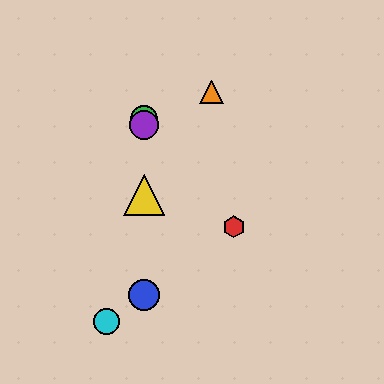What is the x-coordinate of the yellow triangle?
The yellow triangle is at x≈144.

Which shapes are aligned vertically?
The blue circle, the green circle, the yellow triangle, the purple circle are aligned vertically.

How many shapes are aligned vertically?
4 shapes (the blue circle, the green circle, the yellow triangle, the purple circle) are aligned vertically.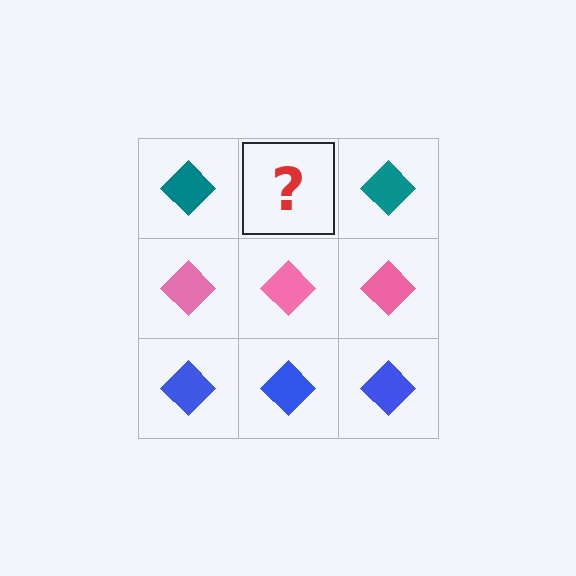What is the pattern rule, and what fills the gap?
The rule is that each row has a consistent color. The gap should be filled with a teal diamond.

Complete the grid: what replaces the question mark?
The question mark should be replaced with a teal diamond.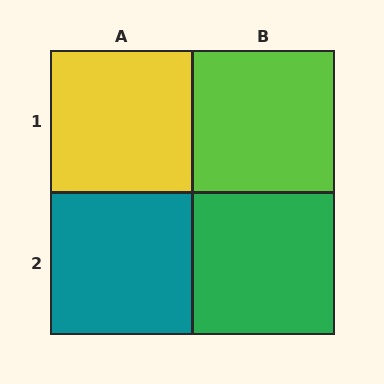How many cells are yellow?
1 cell is yellow.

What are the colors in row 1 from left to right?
Yellow, lime.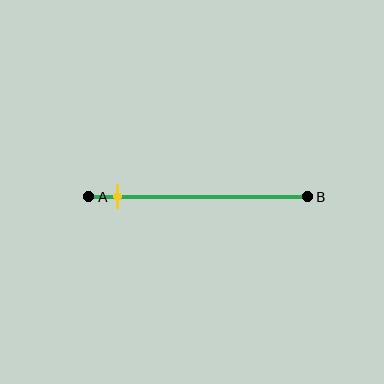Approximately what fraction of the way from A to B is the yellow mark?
The yellow mark is approximately 15% of the way from A to B.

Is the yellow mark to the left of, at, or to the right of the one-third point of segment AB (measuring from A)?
The yellow mark is to the left of the one-third point of segment AB.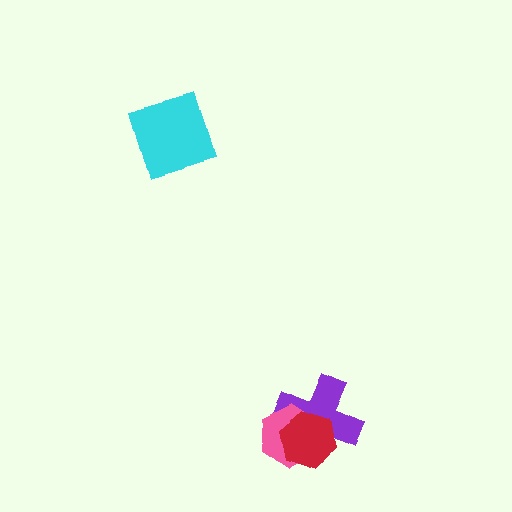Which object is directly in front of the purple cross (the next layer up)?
The pink hexagon is directly in front of the purple cross.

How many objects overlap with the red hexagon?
2 objects overlap with the red hexagon.